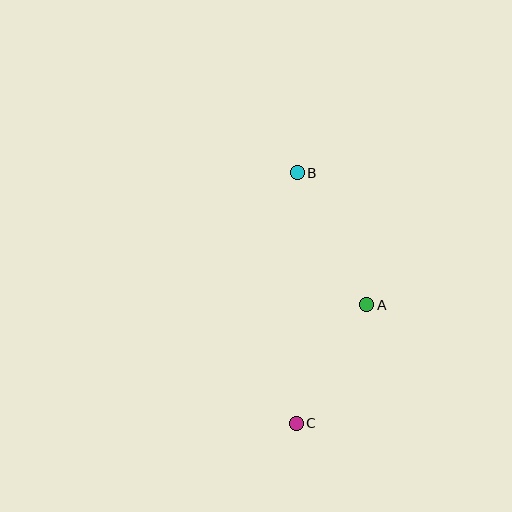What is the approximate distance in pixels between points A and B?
The distance between A and B is approximately 149 pixels.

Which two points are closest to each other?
Points A and C are closest to each other.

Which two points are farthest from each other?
Points B and C are farthest from each other.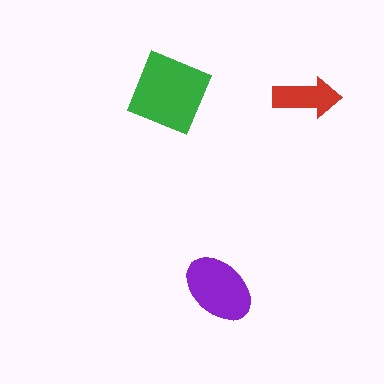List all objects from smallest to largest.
The red arrow, the purple ellipse, the green diamond.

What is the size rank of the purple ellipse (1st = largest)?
2nd.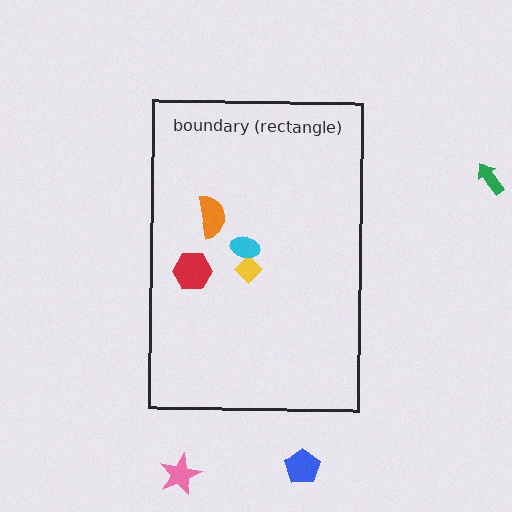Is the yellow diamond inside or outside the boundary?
Inside.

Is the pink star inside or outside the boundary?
Outside.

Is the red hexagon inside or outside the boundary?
Inside.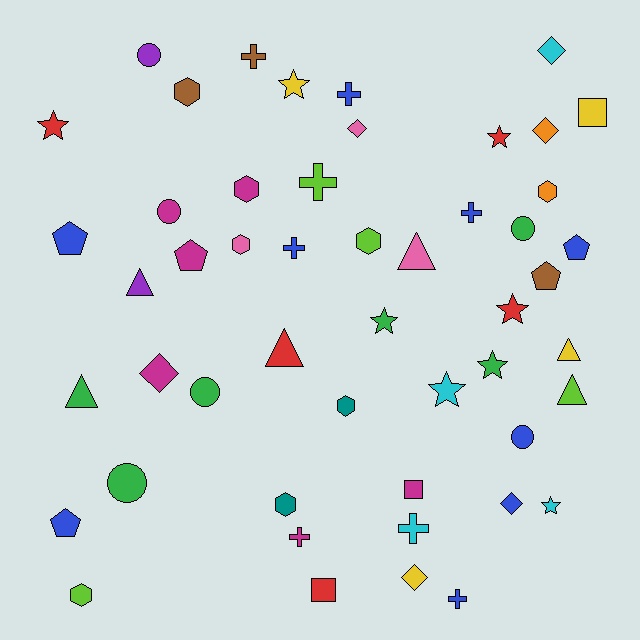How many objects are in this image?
There are 50 objects.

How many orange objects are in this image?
There are 2 orange objects.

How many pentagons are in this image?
There are 5 pentagons.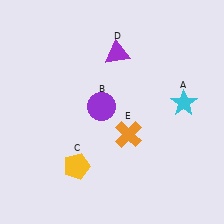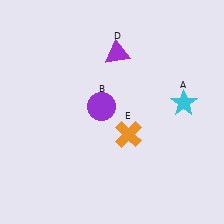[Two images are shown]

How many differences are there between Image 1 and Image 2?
There is 1 difference between the two images.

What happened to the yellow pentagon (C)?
The yellow pentagon (C) was removed in Image 2. It was in the bottom-left area of Image 1.